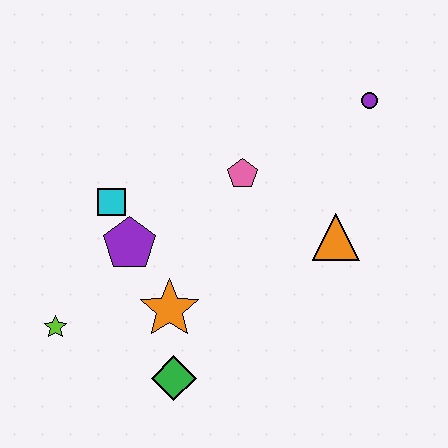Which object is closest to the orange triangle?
The pink pentagon is closest to the orange triangle.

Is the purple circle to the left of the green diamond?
No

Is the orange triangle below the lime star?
No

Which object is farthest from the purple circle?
The lime star is farthest from the purple circle.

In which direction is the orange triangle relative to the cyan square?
The orange triangle is to the right of the cyan square.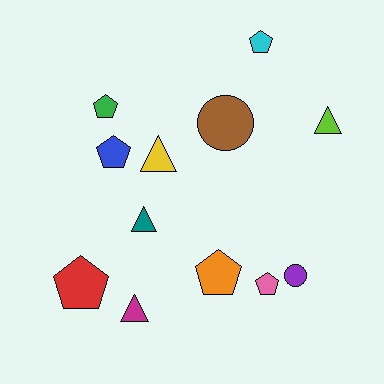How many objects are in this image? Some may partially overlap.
There are 12 objects.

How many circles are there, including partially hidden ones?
There are 2 circles.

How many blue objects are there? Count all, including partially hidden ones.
There is 1 blue object.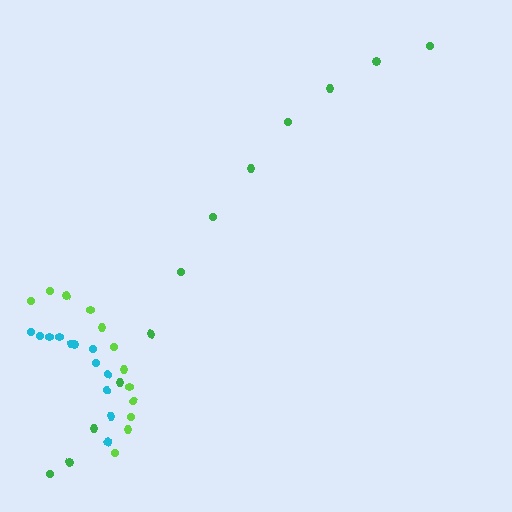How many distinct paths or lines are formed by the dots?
There are 3 distinct paths.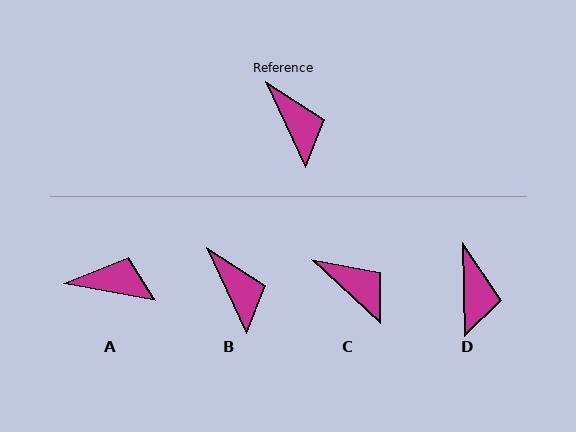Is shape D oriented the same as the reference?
No, it is off by about 24 degrees.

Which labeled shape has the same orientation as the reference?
B.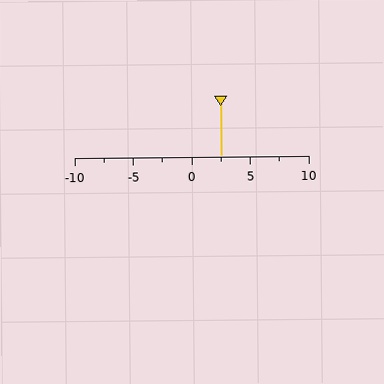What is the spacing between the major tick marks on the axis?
The major ticks are spaced 5 apart.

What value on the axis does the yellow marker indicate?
The marker indicates approximately 2.5.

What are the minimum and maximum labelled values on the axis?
The axis runs from -10 to 10.